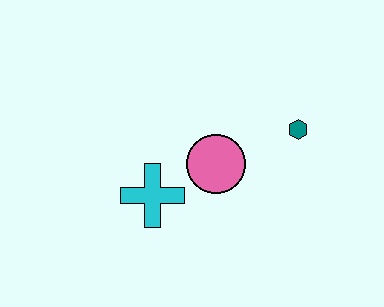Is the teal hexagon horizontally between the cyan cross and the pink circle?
No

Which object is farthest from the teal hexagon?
The cyan cross is farthest from the teal hexagon.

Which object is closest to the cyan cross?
The pink circle is closest to the cyan cross.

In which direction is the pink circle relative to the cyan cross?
The pink circle is to the right of the cyan cross.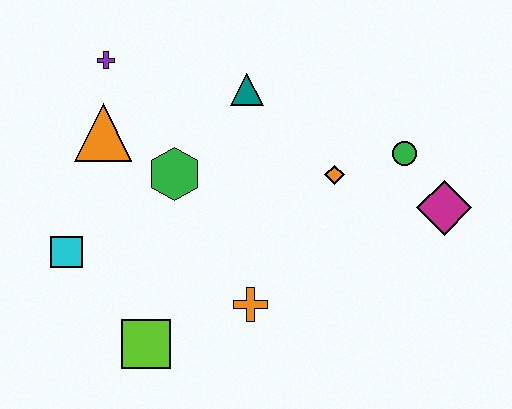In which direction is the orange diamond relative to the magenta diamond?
The orange diamond is to the left of the magenta diamond.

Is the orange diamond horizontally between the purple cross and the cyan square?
No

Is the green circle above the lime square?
Yes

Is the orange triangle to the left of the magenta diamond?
Yes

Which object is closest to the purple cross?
The orange triangle is closest to the purple cross.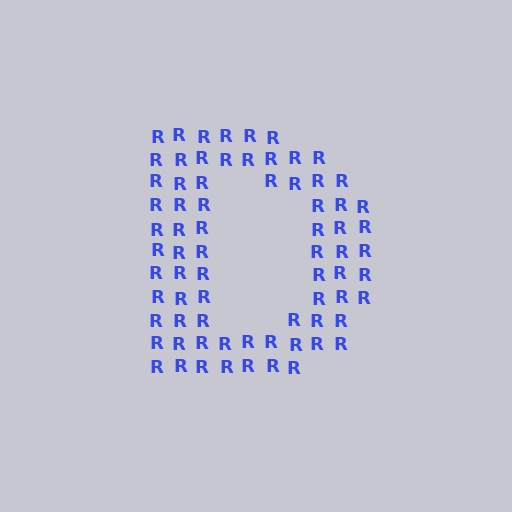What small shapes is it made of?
It is made of small letter R's.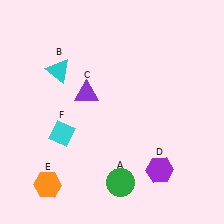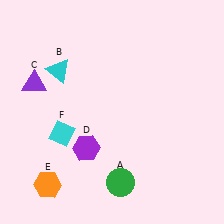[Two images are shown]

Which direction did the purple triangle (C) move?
The purple triangle (C) moved left.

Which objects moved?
The objects that moved are: the purple triangle (C), the purple hexagon (D).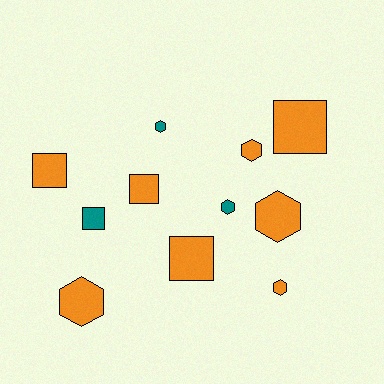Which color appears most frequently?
Orange, with 8 objects.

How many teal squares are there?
There is 1 teal square.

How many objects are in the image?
There are 11 objects.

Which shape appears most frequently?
Hexagon, with 6 objects.